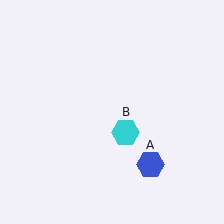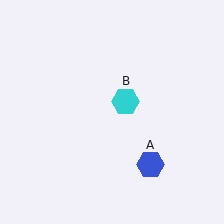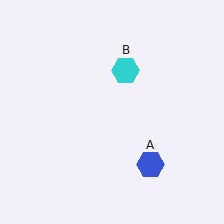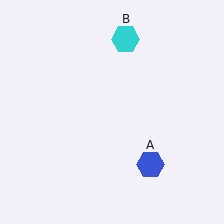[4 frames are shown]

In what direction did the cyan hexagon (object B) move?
The cyan hexagon (object B) moved up.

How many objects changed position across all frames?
1 object changed position: cyan hexagon (object B).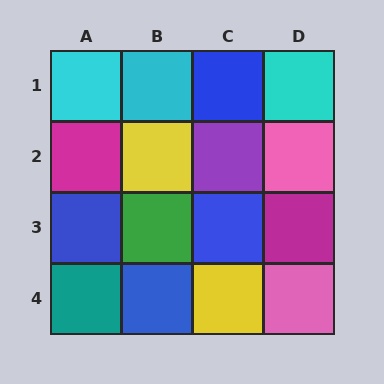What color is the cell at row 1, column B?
Cyan.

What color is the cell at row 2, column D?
Pink.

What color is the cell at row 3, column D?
Magenta.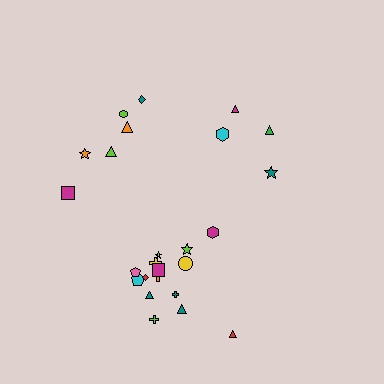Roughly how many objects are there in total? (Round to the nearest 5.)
Roughly 25 objects in total.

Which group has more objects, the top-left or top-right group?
The top-left group.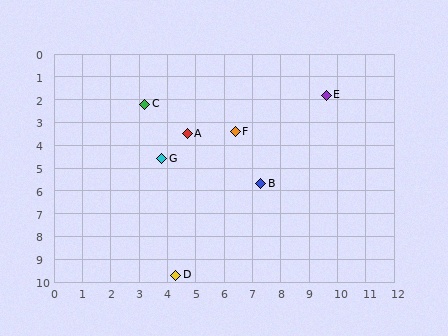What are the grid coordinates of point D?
Point D is at approximately (4.3, 9.7).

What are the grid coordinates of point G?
Point G is at approximately (3.8, 4.6).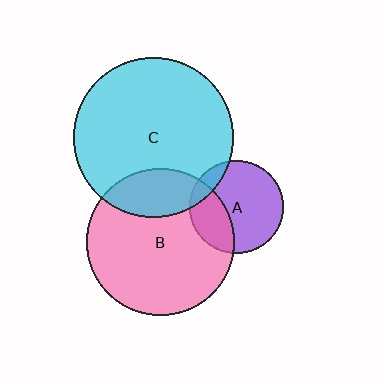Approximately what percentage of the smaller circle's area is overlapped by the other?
Approximately 25%.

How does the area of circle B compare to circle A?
Approximately 2.5 times.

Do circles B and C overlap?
Yes.